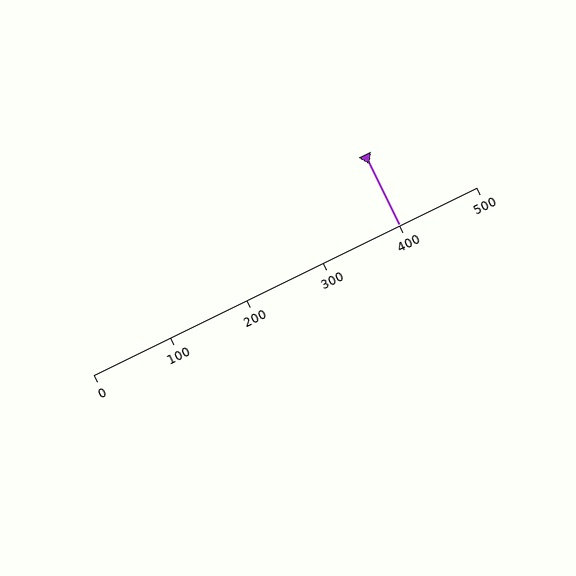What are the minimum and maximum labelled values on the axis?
The axis runs from 0 to 500.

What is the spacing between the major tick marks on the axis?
The major ticks are spaced 100 apart.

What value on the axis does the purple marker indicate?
The marker indicates approximately 400.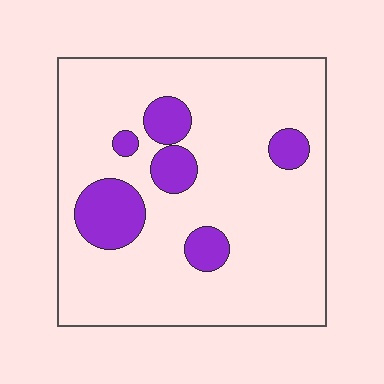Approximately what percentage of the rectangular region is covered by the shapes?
Approximately 15%.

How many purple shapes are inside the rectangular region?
6.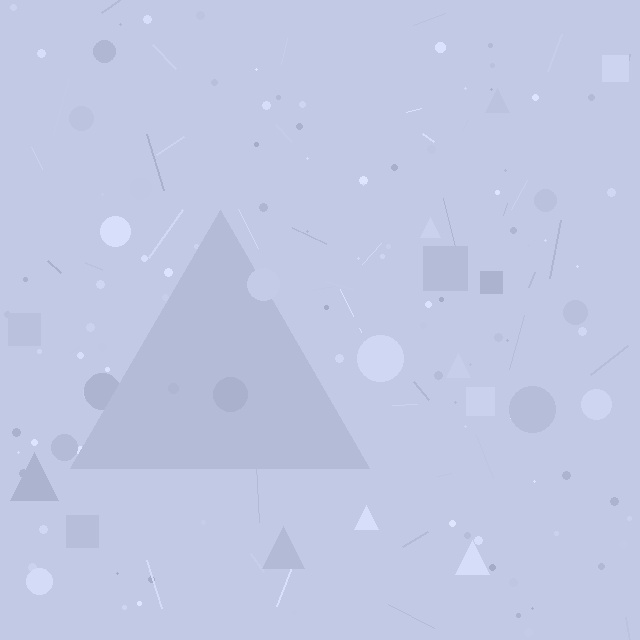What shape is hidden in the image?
A triangle is hidden in the image.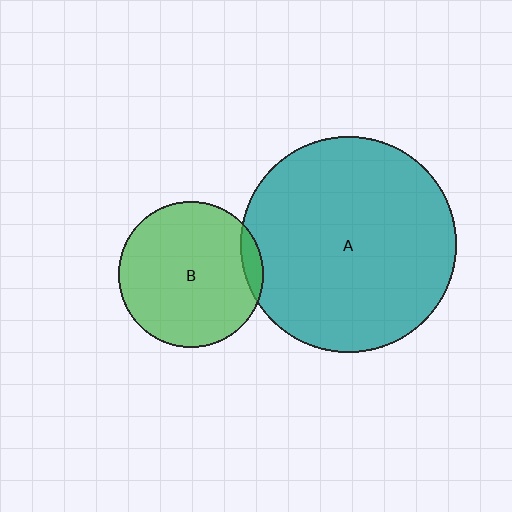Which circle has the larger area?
Circle A (teal).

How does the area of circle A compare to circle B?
Approximately 2.2 times.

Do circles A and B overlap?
Yes.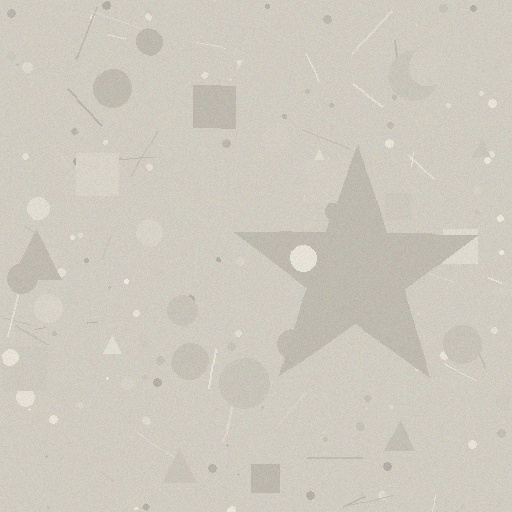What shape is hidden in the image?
A star is hidden in the image.